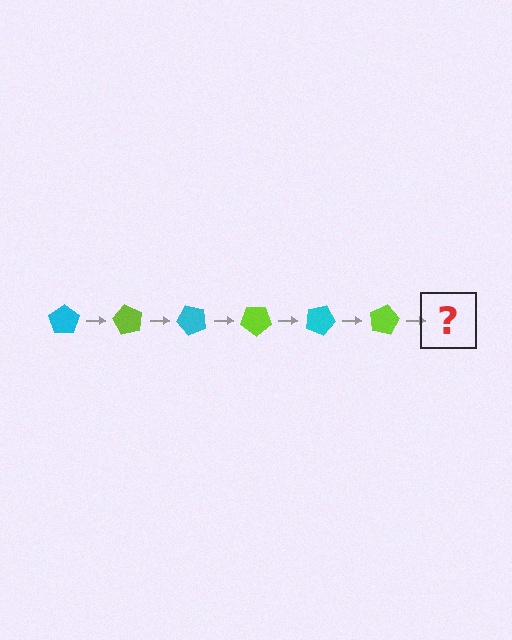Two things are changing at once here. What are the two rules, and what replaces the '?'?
The two rules are that it rotates 60 degrees each step and the color cycles through cyan and lime. The '?' should be a cyan pentagon, rotated 360 degrees from the start.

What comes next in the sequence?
The next element should be a cyan pentagon, rotated 360 degrees from the start.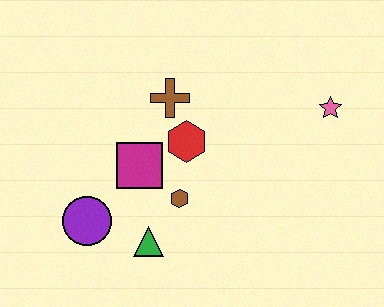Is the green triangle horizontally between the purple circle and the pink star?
Yes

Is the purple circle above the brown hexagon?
No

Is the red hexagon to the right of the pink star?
No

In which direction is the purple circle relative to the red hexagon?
The purple circle is to the left of the red hexagon.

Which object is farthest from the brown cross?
The pink star is farthest from the brown cross.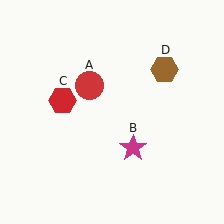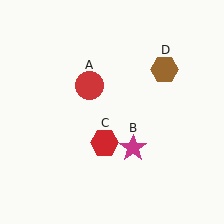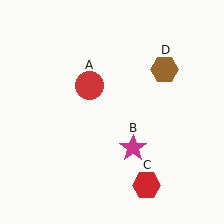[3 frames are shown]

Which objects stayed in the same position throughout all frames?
Red circle (object A) and magenta star (object B) and brown hexagon (object D) remained stationary.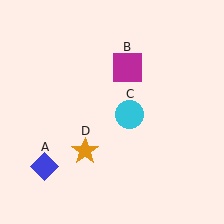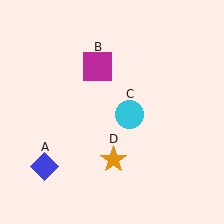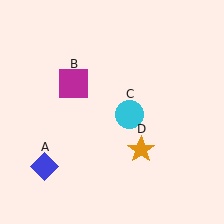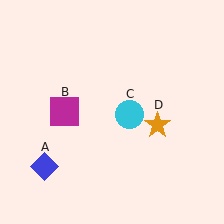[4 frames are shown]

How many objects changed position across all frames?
2 objects changed position: magenta square (object B), orange star (object D).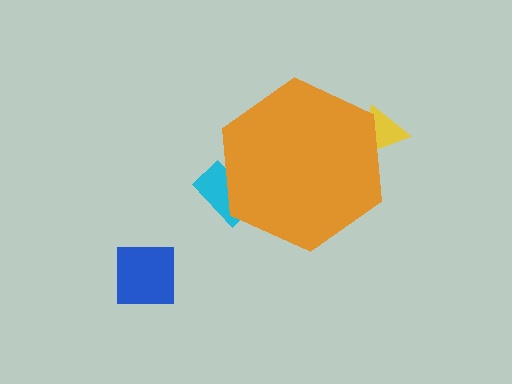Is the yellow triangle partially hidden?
Yes, the yellow triangle is partially hidden behind the orange hexagon.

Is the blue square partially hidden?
No, the blue square is fully visible.